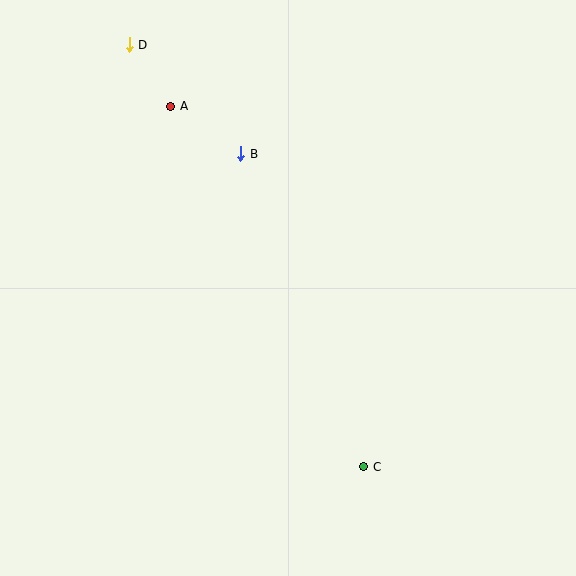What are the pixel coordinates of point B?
Point B is at (241, 154).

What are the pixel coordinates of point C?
Point C is at (364, 467).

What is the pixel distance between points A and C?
The distance between A and C is 409 pixels.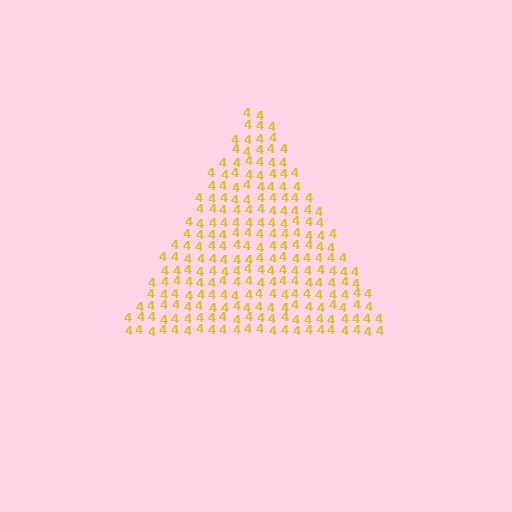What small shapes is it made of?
It is made of small digit 4's.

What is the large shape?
The large shape is a triangle.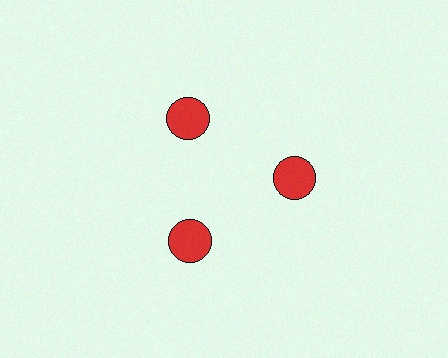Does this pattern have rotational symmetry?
Yes, this pattern has 3-fold rotational symmetry. It looks the same after rotating 120 degrees around the center.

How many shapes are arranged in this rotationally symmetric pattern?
There are 3 shapes, arranged in 3 groups of 1.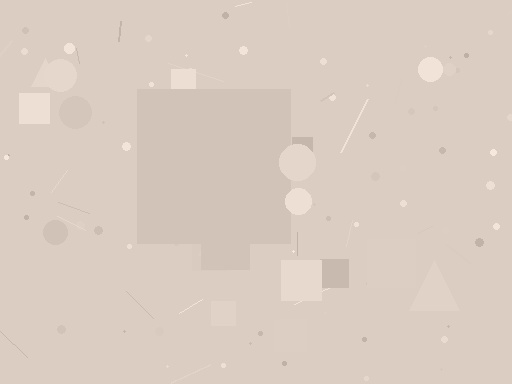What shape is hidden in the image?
A square is hidden in the image.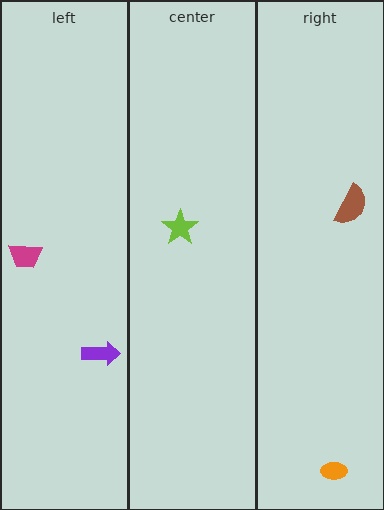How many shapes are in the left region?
2.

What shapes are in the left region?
The purple arrow, the magenta trapezoid.